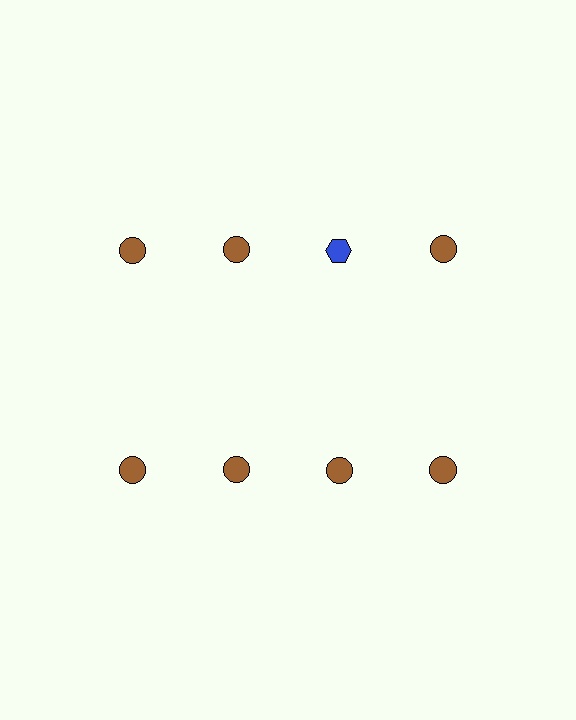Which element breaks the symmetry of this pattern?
The blue hexagon in the top row, center column breaks the symmetry. All other shapes are brown circles.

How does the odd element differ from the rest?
It differs in both color (blue instead of brown) and shape (hexagon instead of circle).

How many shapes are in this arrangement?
There are 8 shapes arranged in a grid pattern.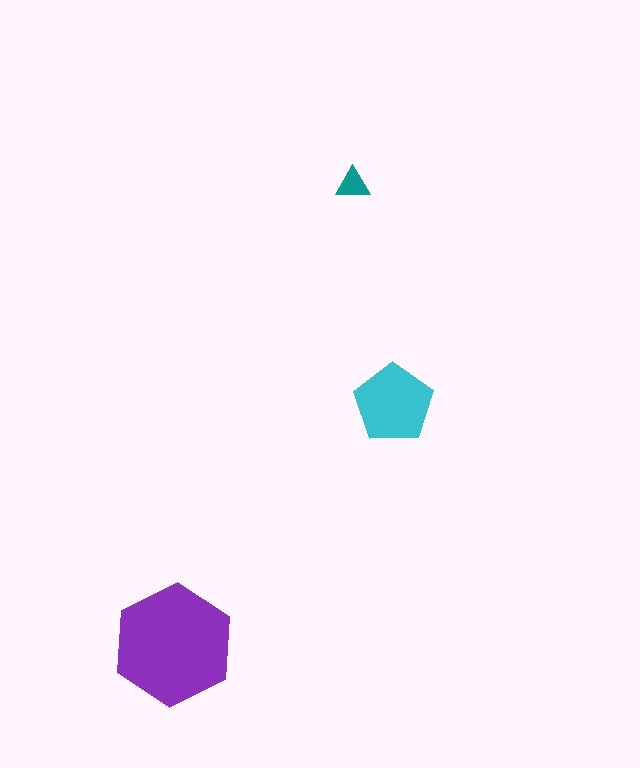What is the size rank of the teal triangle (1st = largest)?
3rd.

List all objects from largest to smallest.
The purple hexagon, the cyan pentagon, the teal triangle.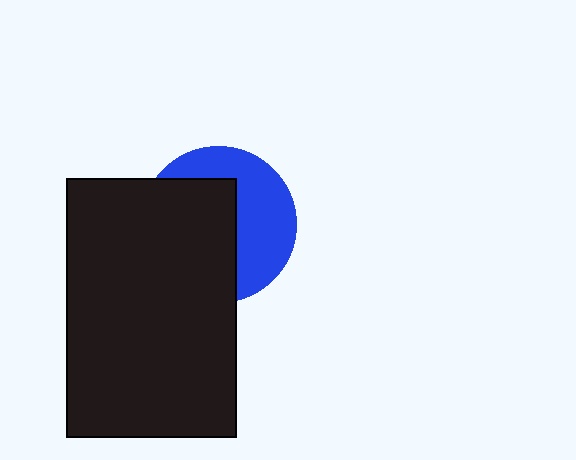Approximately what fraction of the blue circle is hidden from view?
Roughly 55% of the blue circle is hidden behind the black rectangle.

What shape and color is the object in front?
The object in front is a black rectangle.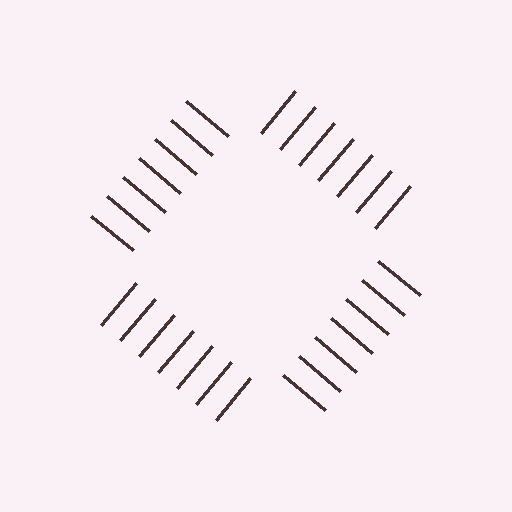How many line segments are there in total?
28 — 7 along each of the 4 edges.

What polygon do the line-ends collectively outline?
An illusory square — the line segments terminate on its edges but no continuous stroke is drawn.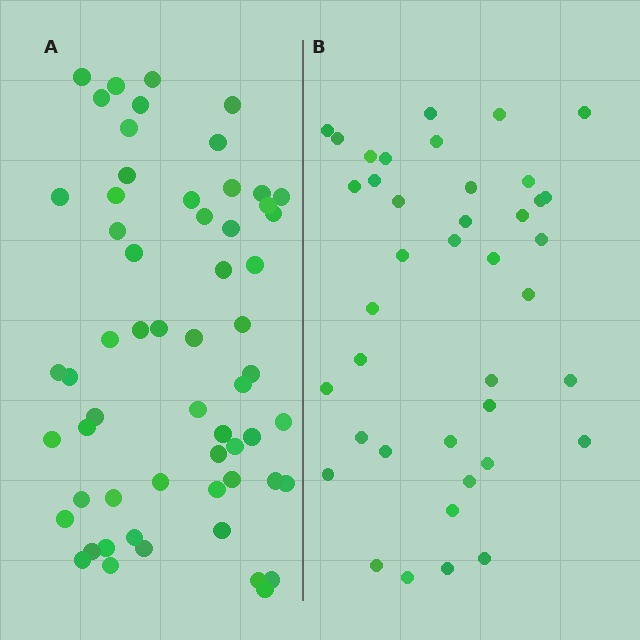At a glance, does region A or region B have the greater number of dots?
Region A (the left region) has more dots.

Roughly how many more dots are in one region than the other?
Region A has approximately 20 more dots than region B.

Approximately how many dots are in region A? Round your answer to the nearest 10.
About 60 dots. (The exact count is 59, which rounds to 60.)